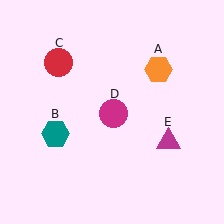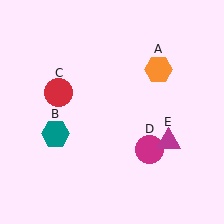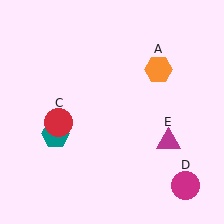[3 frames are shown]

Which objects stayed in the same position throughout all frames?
Orange hexagon (object A) and teal hexagon (object B) and magenta triangle (object E) remained stationary.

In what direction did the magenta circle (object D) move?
The magenta circle (object D) moved down and to the right.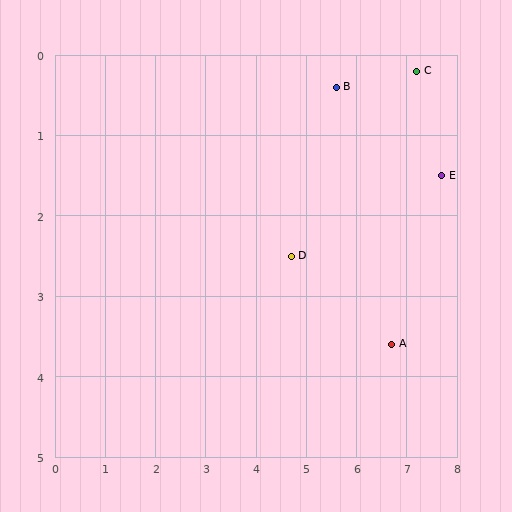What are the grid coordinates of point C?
Point C is at approximately (7.2, 0.2).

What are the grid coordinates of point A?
Point A is at approximately (6.7, 3.6).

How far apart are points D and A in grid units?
Points D and A are about 2.3 grid units apart.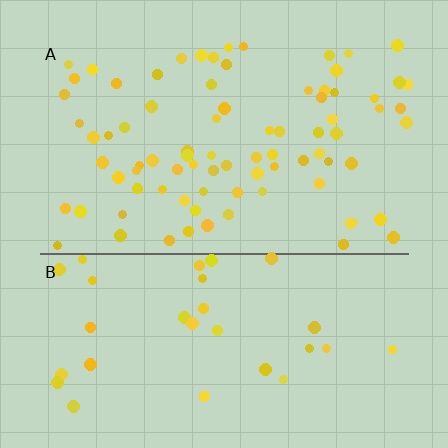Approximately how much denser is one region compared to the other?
Approximately 2.5× — region A over region B.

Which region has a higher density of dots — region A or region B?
A (the top).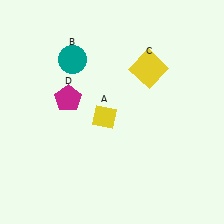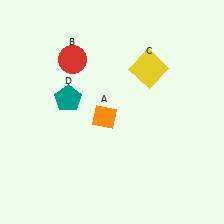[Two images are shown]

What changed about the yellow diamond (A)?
In Image 1, A is yellow. In Image 2, it changed to orange.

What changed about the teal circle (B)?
In Image 1, B is teal. In Image 2, it changed to red.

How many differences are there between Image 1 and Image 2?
There are 3 differences between the two images.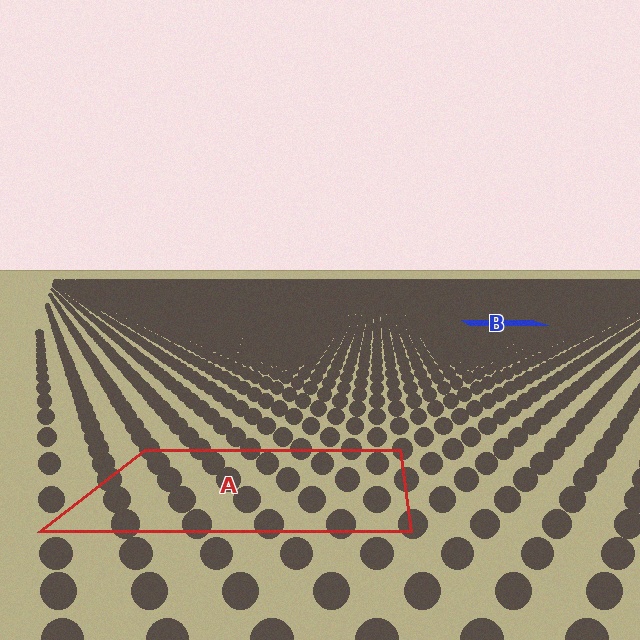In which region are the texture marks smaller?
The texture marks are smaller in region B, because it is farther away.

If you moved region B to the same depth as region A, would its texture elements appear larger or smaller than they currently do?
They would appear larger. At a closer depth, the same texture elements are projected at a bigger on-screen size.